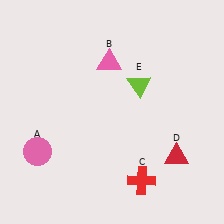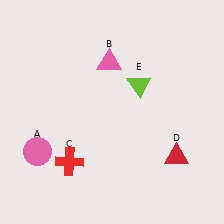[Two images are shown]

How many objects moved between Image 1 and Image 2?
1 object moved between the two images.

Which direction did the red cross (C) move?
The red cross (C) moved left.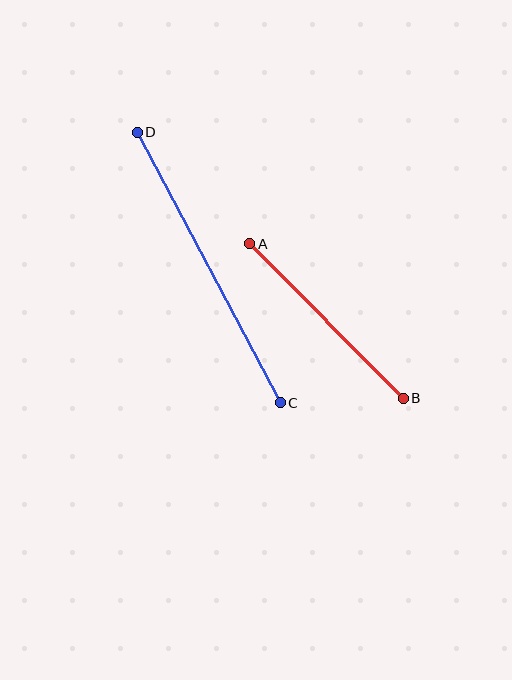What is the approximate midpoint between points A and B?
The midpoint is at approximately (326, 321) pixels.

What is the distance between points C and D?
The distance is approximately 306 pixels.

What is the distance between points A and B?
The distance is approximately 218 pixels.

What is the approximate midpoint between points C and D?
The midpoint is at approximately (209, 267) pixels.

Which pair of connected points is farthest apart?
Points C and D are farthest apart.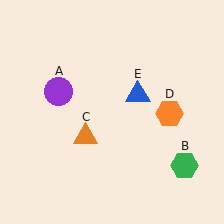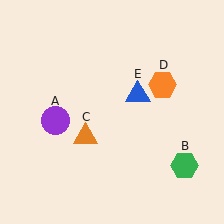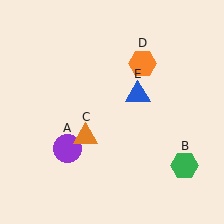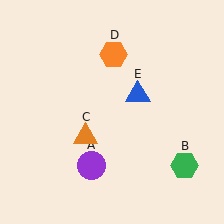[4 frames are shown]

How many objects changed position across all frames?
2 objects changed position: purple circle (object A), orange hexagon (object D).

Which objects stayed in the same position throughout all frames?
Green hexagon (object B) and orange triangle (object C) and blue triangle (object E) remained stationary.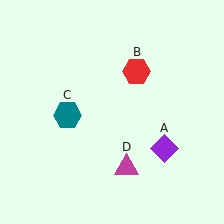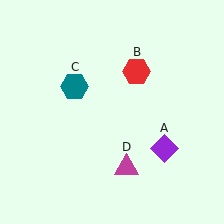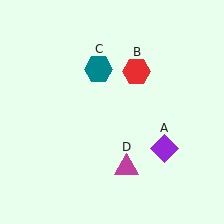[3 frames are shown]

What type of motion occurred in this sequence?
The teal hexagon (object C) rotated clockwise around the center of the scene.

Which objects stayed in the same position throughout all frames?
Purple diamond (object A) and red hexagon (object B) and magenta triangle (object D) remained stationary.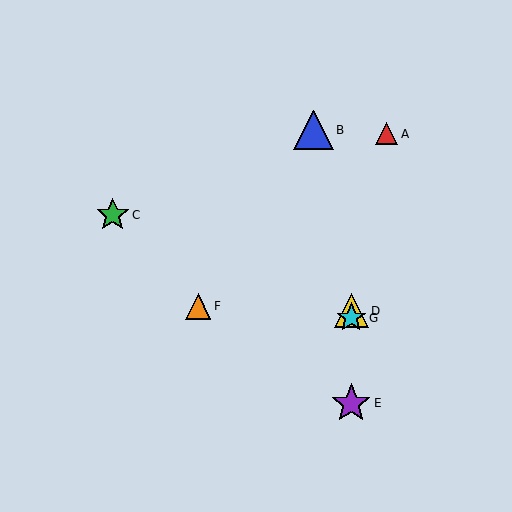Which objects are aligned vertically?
Objects D, E, G are aligned vertically.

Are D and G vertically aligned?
Yes, both are at x≈351.